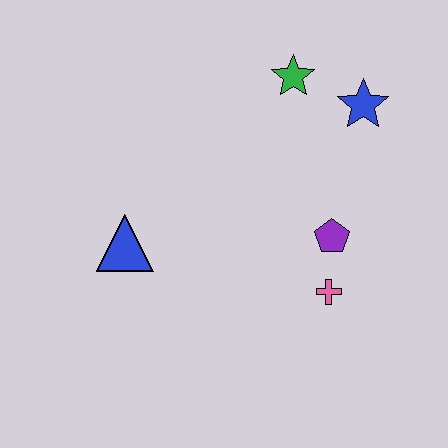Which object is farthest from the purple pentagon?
The blue triangle is farthest from the purple pentagon.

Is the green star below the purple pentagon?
No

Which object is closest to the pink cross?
The purple pentagon is closest to the pink cross.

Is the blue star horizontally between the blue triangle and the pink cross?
No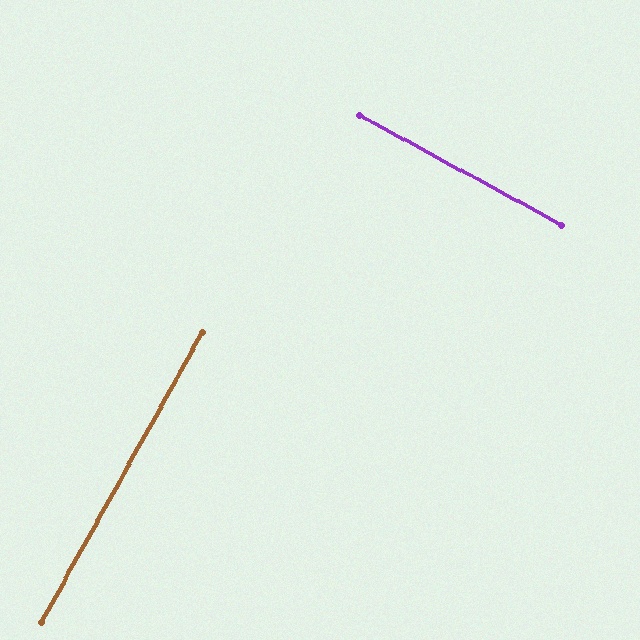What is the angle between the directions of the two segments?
Approximately 90 degrees.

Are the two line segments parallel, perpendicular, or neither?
Perpendicular — they meet at approximately 90°.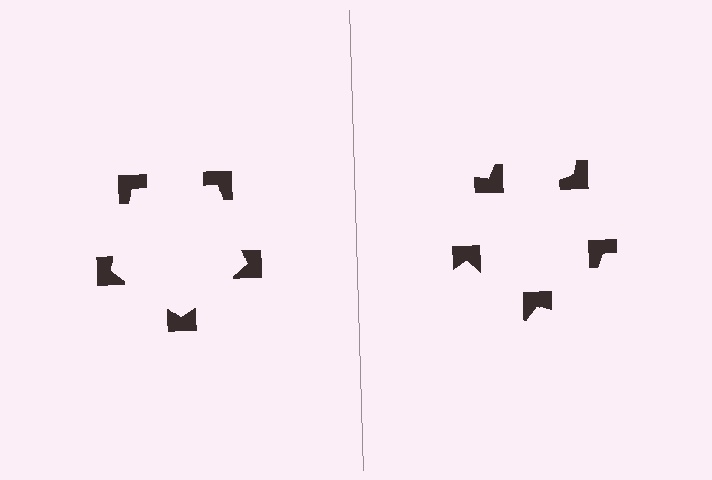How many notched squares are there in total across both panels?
10 — 5 on each side.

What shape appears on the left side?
An illusory pentagon.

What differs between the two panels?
The notched squares are positioned identically on both sides; only the wedge orientations differ. On the left they align to a pentagon; on the right they are misaligned.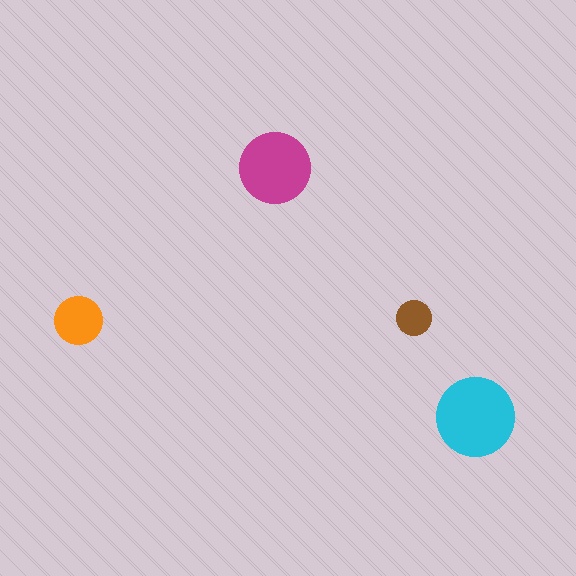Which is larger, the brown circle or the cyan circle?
The cyan one.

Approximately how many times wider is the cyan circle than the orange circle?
About 1.5 times wider.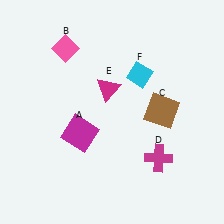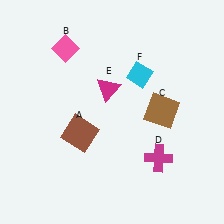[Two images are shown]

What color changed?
The square (A) changed from magenta in Image 1 to brown in Image 2.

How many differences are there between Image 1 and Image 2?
There is 1 difference between the two images.